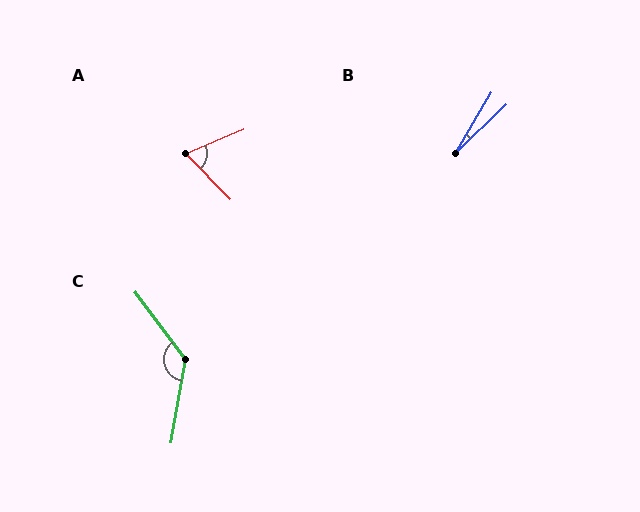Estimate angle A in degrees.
Approximately 69 degrees.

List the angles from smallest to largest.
B (15°), A (69°), C (133°).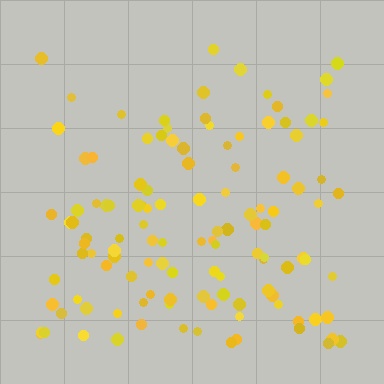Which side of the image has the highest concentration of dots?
The bottom.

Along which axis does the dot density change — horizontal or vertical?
Vertical.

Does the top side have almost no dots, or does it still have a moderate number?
Still a moderate number, just noticeably fewer than the bottom.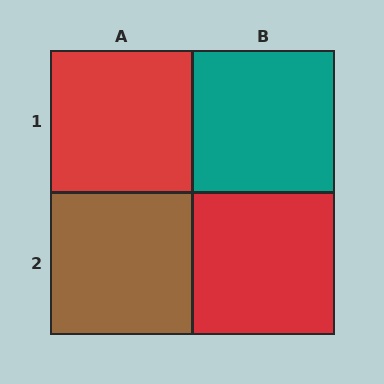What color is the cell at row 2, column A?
Brown.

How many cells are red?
2 cells are red.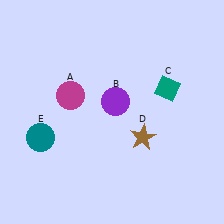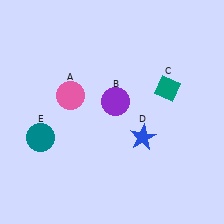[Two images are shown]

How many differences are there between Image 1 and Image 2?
There are 2 differences between the two images.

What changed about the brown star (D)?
In Image 1, D is brown. In Image 2, it changed to blue.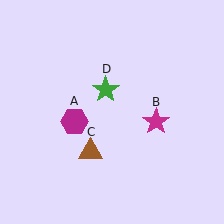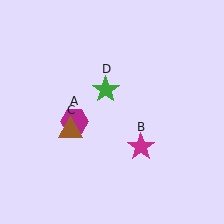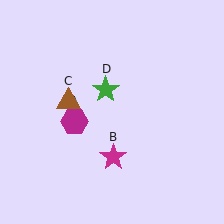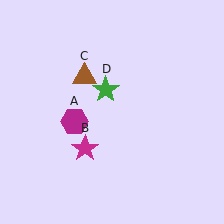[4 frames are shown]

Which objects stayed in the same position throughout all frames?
Magenta hexagon (object A) and green star (object D) remained stationary.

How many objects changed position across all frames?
2 objects changed position: magenta star (object B), brown triangle (object C).